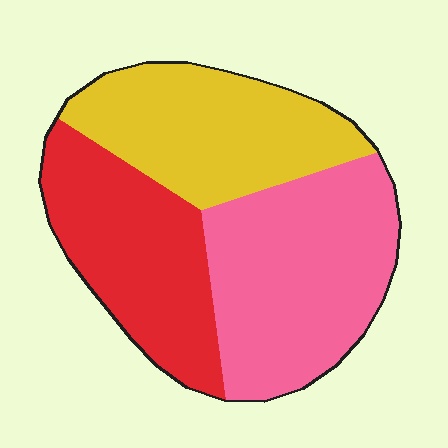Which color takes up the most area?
Pink, at roughly 40%.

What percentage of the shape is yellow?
Yellow covers about 30% of the shape.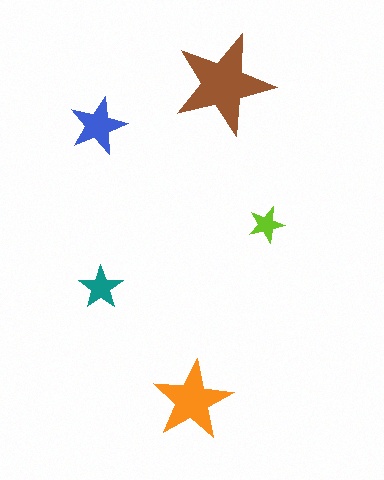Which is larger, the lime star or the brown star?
The brown one.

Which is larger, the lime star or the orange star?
The orange one.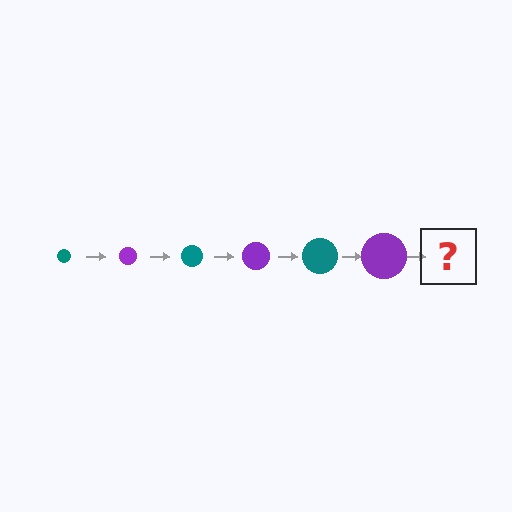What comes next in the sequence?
The next element should be a teal circle, larger than the previous one.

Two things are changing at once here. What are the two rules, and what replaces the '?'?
The two rules are that the circle grows larger each step and the color cycles through teal and purple. The '?' should be a teal circle, larger than the previous one.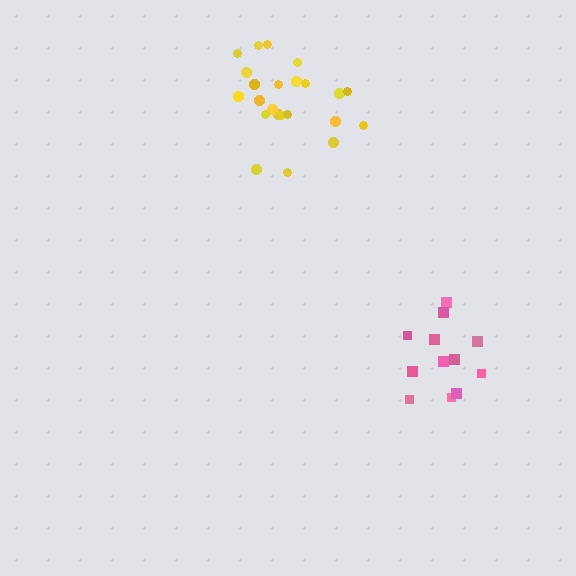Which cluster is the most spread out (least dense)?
Pink.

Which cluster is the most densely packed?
Yellow.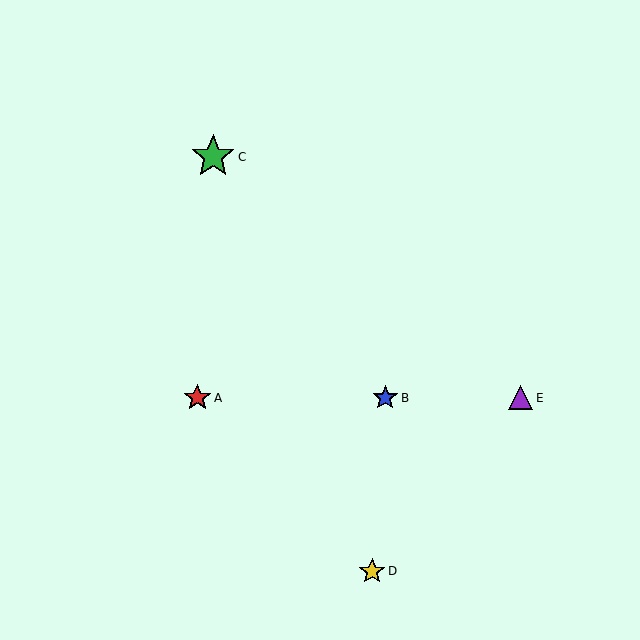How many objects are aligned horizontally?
3 objects (A, B, E) are aligned horizontally.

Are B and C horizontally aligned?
No, B is at y≈398 and C is at y≈157.